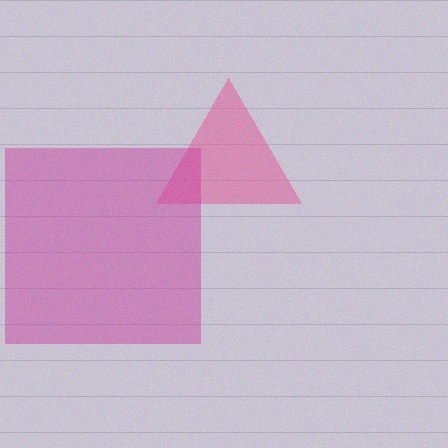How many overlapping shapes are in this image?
There are 2 overlapping shapes in the image.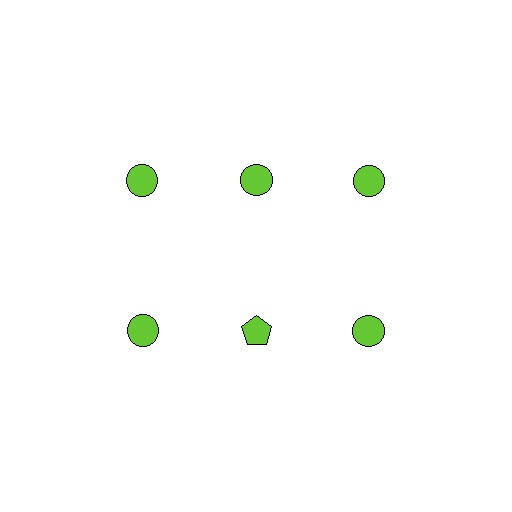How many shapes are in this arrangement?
There are 6 shapes arranged in a grid pattern.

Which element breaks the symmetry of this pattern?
The lime pentagon in the second row, second from left column breaks the symmetry. All other shapes are lime circles.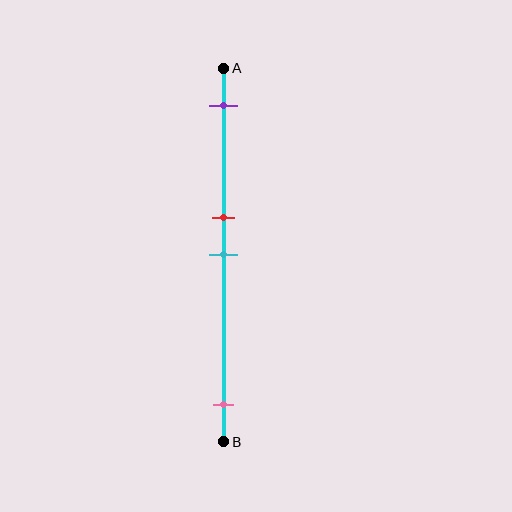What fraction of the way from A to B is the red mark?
The red mark is approximately 40% (0.4) of the way from A to B.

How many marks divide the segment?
There are 4 marks dividing the segment.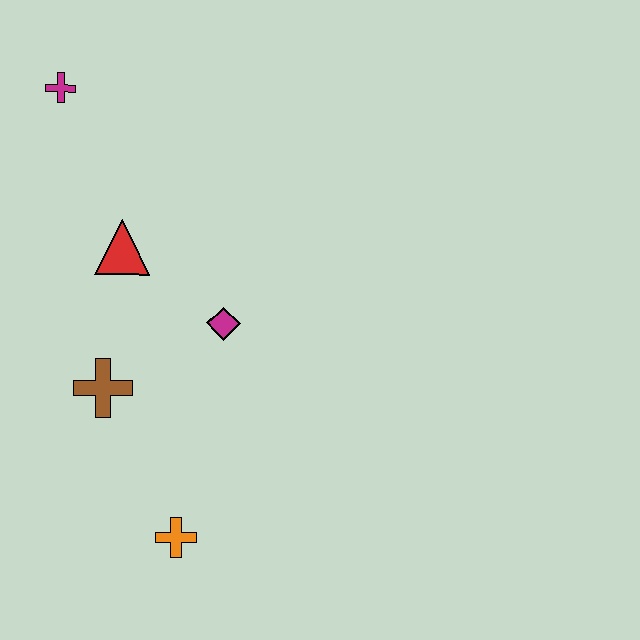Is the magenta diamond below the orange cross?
No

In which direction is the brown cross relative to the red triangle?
The brown cross is below the red triangle.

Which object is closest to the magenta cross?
The red triangle is closest to the magenta cross.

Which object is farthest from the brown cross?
The magenta cross is farthest from the brown cross.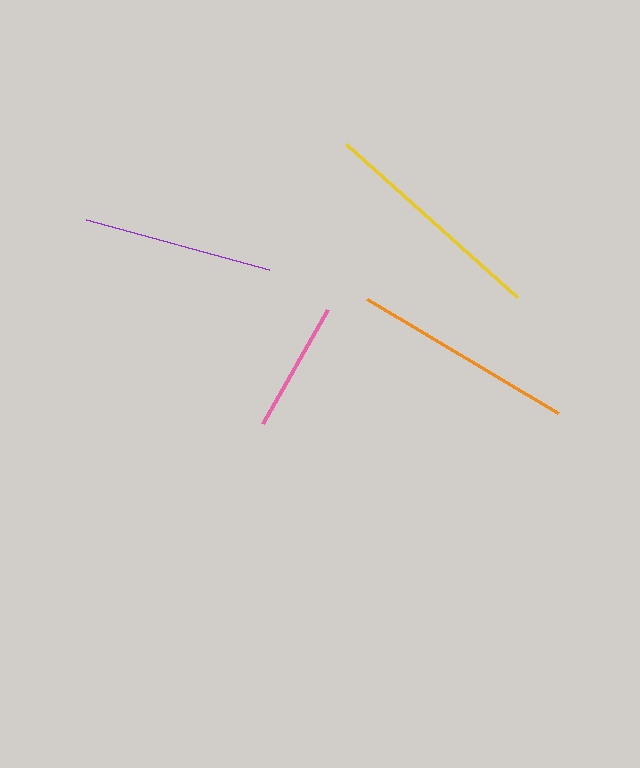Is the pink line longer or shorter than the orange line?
The orange line is longer than the pink line.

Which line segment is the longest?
The yellow line is the longest at approximately 229 pixels.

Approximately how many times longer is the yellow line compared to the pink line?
The yellow line is approximately 1.7 times the length of the pink line.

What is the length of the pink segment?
The pink segment is approximately 132 pixels long.